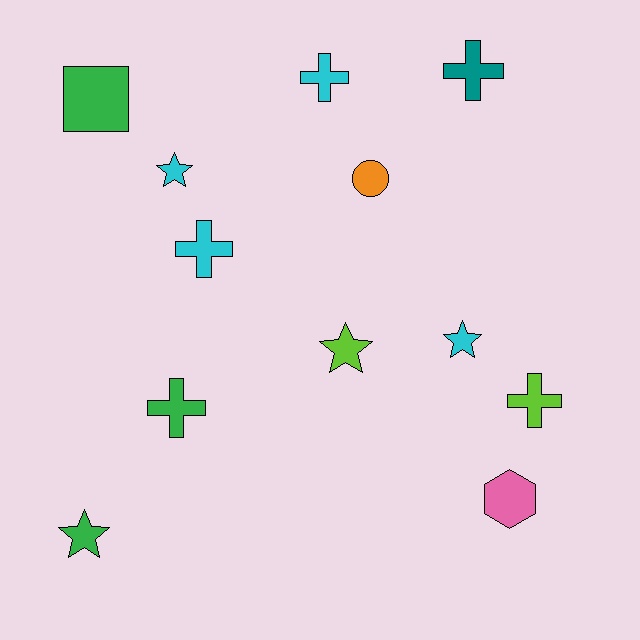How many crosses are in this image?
There are 5 crosses.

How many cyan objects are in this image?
There are 4 cyan objects.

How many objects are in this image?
There are 12 objects.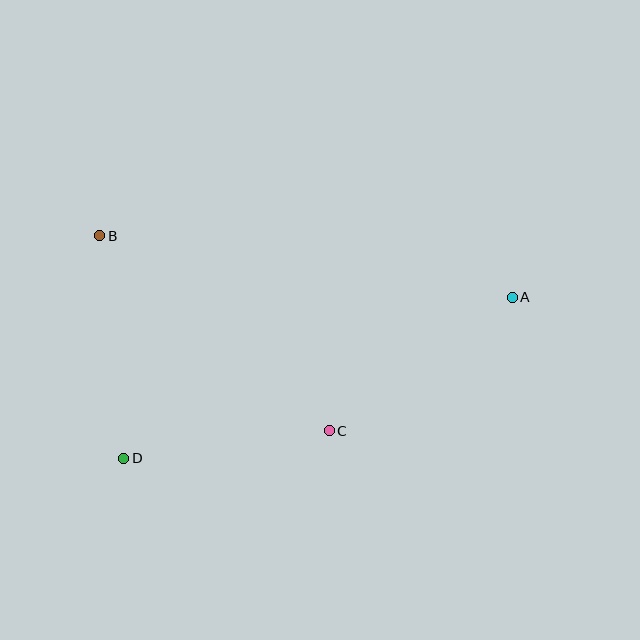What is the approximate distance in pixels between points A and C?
The distance between A and C is approximately 226 pixels.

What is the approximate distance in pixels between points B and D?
The distance between B and D is approximately 224 pixels.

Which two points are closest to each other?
Points C and D are closest to each other.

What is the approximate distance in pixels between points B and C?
The distance between B and C is approximately 301 pixels.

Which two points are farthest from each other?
Points A and D are farthest from each other.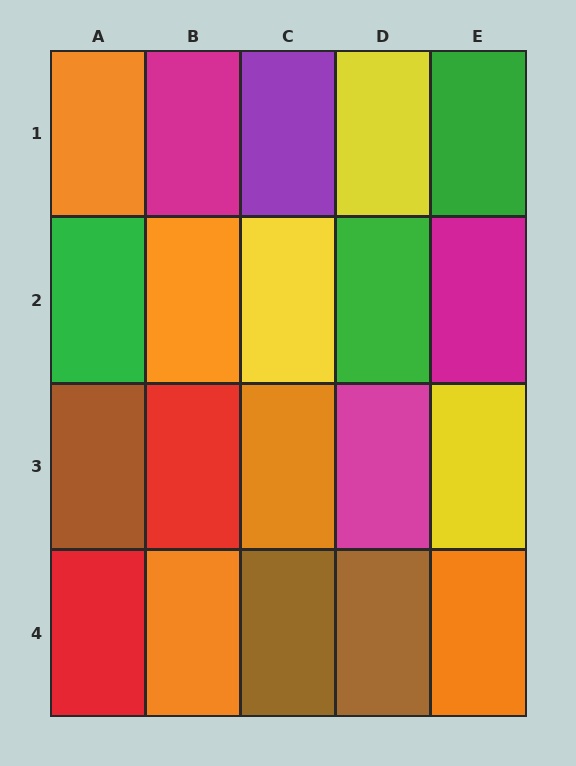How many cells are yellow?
3 cells are yellow.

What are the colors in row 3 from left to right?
Brown, red, orange, magenta, yellow.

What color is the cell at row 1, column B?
Magenta.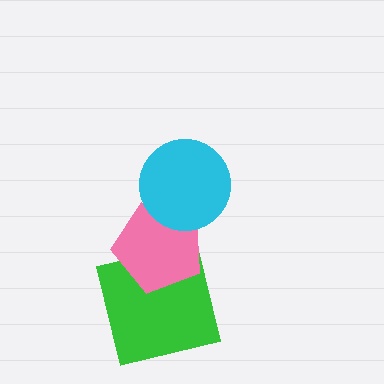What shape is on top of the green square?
The pink pentagon is on top of the green square.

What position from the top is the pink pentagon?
The pink pentagon is 2nd from the top.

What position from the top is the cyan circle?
The cyan circle is 1st from the top.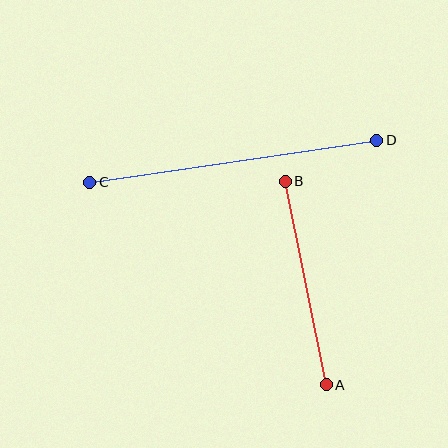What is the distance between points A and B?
The distance is approximately 207 pixels.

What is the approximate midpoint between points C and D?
The midpoint is at approximately (233, 161) pixels.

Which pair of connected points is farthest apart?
Points C and D are farthest apart.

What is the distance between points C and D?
The distance is approximately 290 pixels.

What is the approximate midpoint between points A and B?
The midpoint is at approximately (306, 283) pixels.